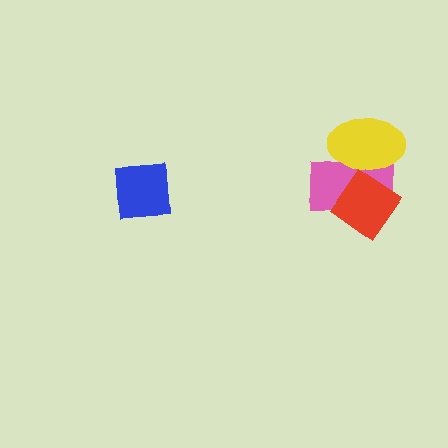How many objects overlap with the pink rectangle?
2 objects overlap with the pink rectangle.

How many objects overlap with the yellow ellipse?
2 objects overlap with the yellow ellipse.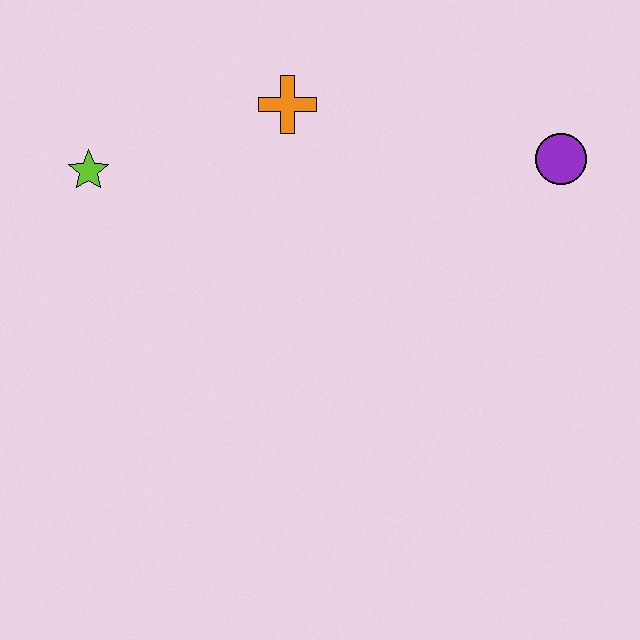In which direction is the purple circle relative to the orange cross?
The purple circle is to the right of the orange cross.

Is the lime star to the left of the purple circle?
Yes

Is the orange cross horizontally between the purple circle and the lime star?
Yes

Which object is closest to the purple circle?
The orange cross is closest to the purple circle.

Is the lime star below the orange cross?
Yes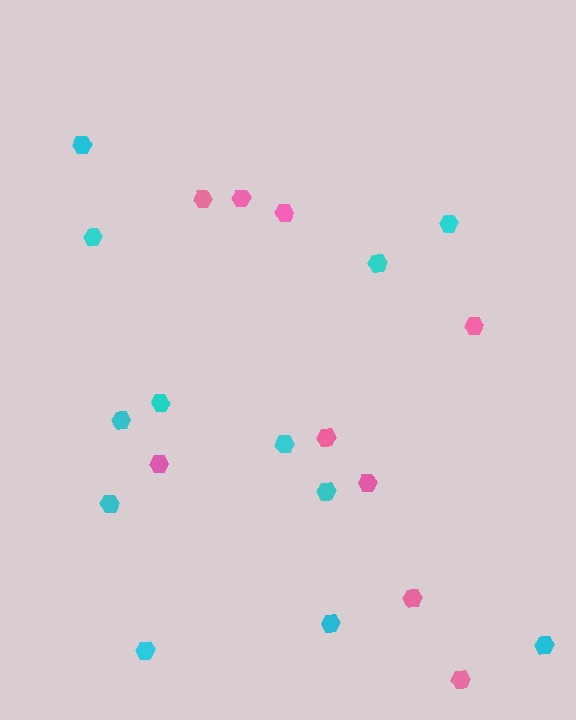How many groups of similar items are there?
There are 2 groups: one group of pink hexagons (9) and one group of cyan hexagons (12).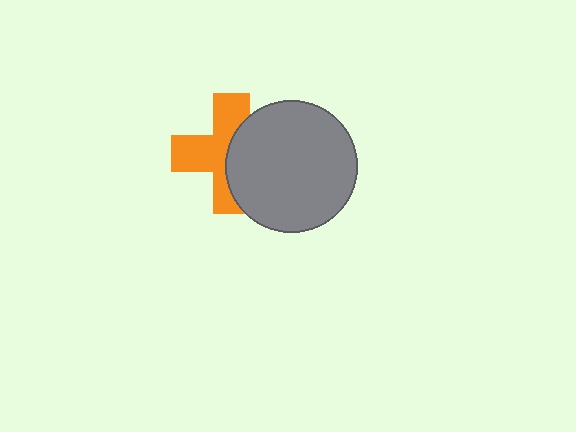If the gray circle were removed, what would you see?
You would see the complete orange cross.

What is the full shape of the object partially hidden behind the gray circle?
The partially hidden object is an orange cross.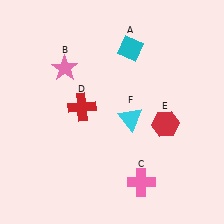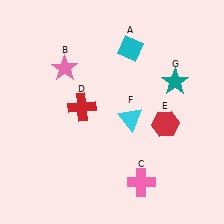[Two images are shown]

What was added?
A teal star (G) was added in Image 2.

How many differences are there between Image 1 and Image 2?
There is 1 difference between the two images.